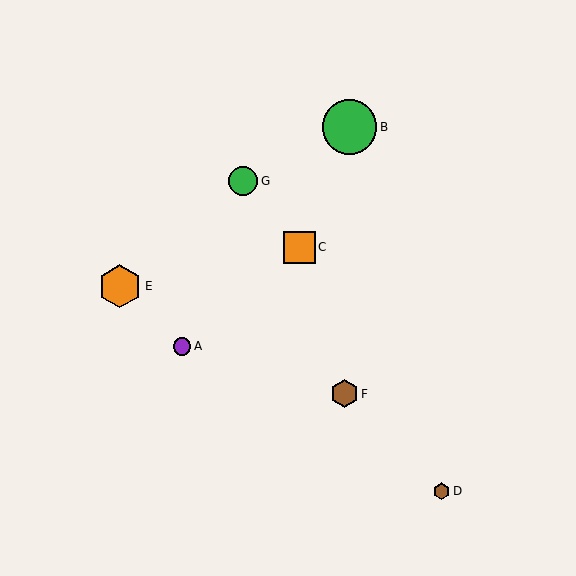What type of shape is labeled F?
Shape F is a brown hexagon.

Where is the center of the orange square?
The center of the orange square is at (299, 247).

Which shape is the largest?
The green circle (labeled B) is the largest.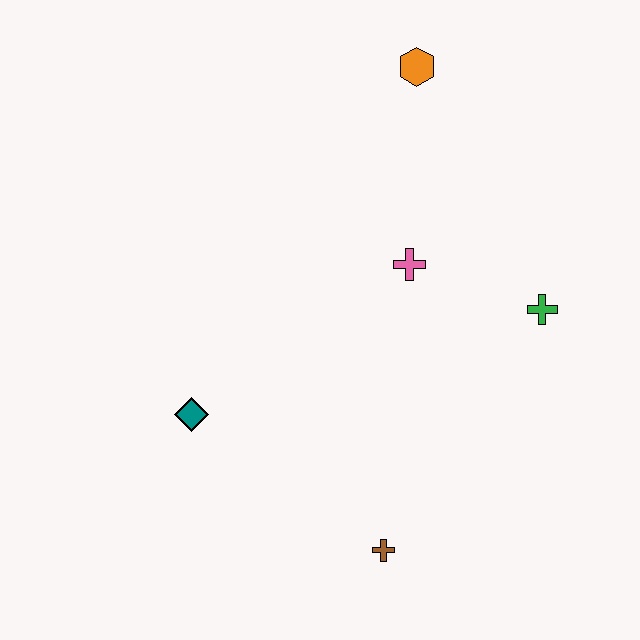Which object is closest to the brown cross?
The teal diamond is closest to the brown cross.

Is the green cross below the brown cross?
No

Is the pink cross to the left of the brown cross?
No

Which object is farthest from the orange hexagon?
The brown cross is farthest from the orange hexagon.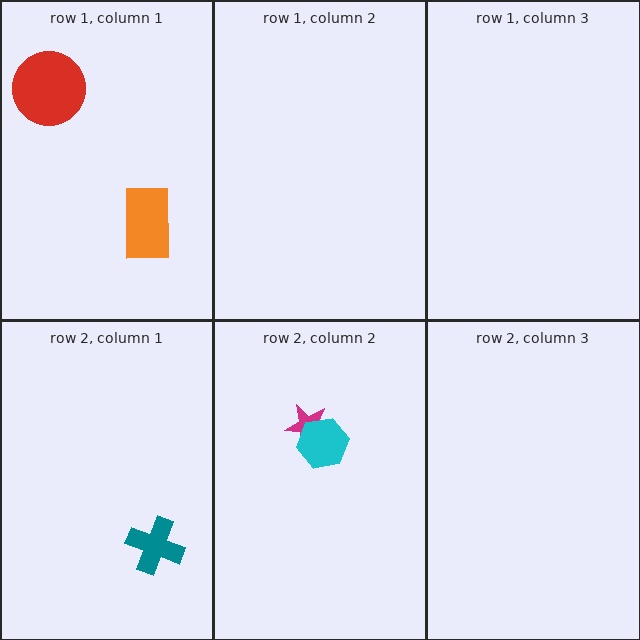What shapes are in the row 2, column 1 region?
The teal cross.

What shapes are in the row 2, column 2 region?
The magenta star, the cyan hexagon.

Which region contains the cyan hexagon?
The row 2, column 2 region.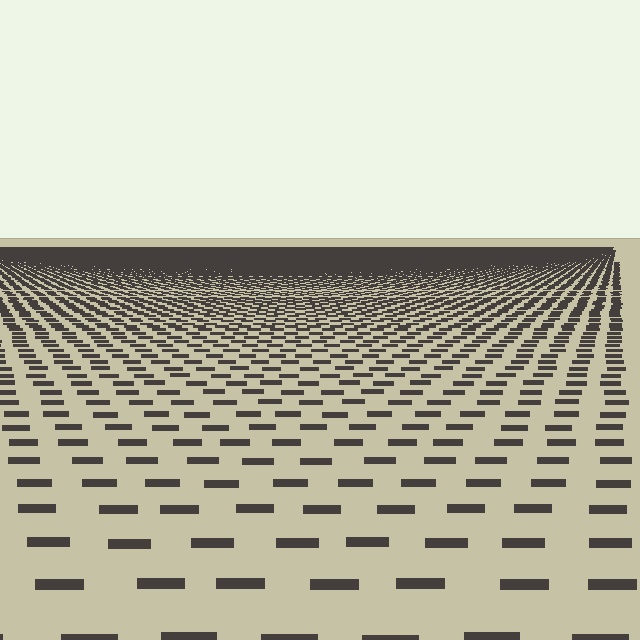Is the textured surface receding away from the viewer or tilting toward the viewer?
The surface is receding away from the viewer. Texture elements get smaller and denser toward the top.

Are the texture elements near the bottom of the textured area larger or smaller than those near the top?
Larger. Near the bottom, elements are closer to the viewer and appear at a bigger on-screen size.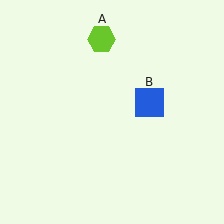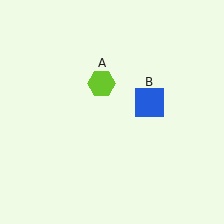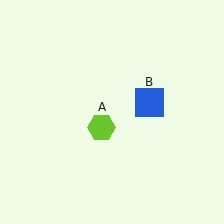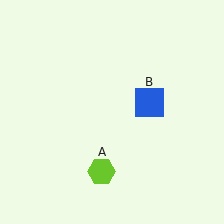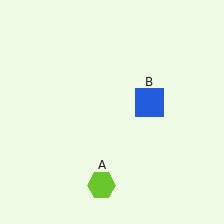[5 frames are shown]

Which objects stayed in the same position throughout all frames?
Blue square (object B) remained stationary.